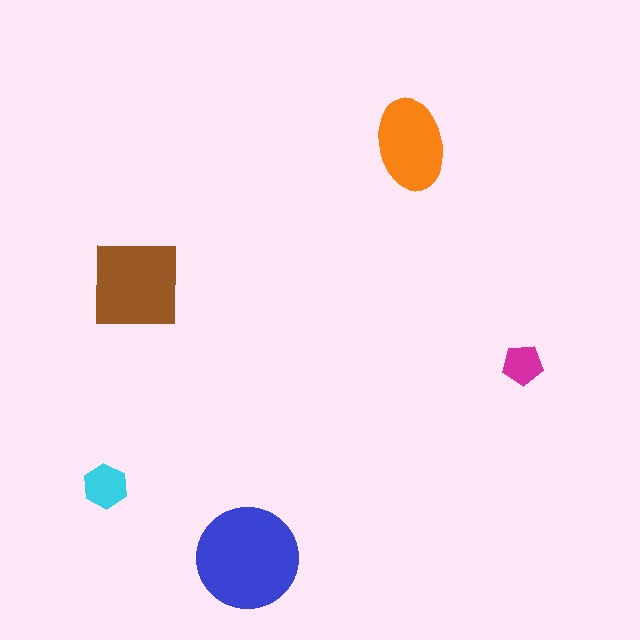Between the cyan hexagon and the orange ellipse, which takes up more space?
The orange ellipse.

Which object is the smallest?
The magenta pentagon.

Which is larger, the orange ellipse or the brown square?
The brown square.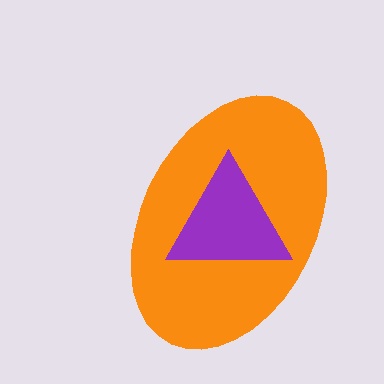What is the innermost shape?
The purple triangle.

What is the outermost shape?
The orange ellipse.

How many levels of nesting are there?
2.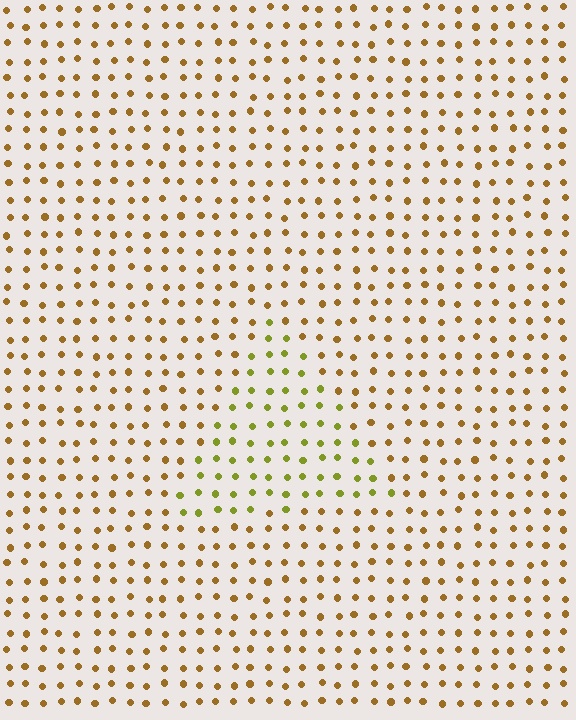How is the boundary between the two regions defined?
The boundary is defined purely by a slight shift in hue (about 37 degrees). Spacing, size, and orientation are identical on both sides.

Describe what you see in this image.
The image is filled with small brown elements in a uniform arrangement. A triangle-shaped region is visible where the elements are tinted to a slightly different hue, forming a subtle color boundary.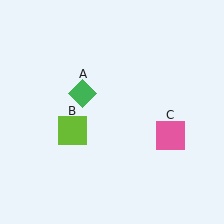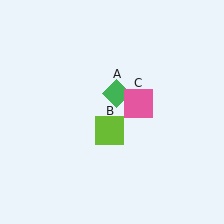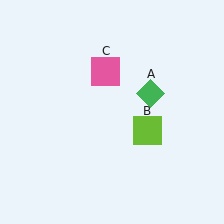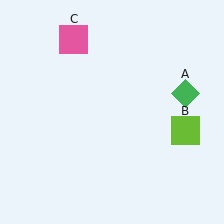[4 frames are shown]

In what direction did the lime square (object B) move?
The lime square (object B) moved right.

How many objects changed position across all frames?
3 objects changed position: green diamond (object A), lime square (object B), pink square (object C).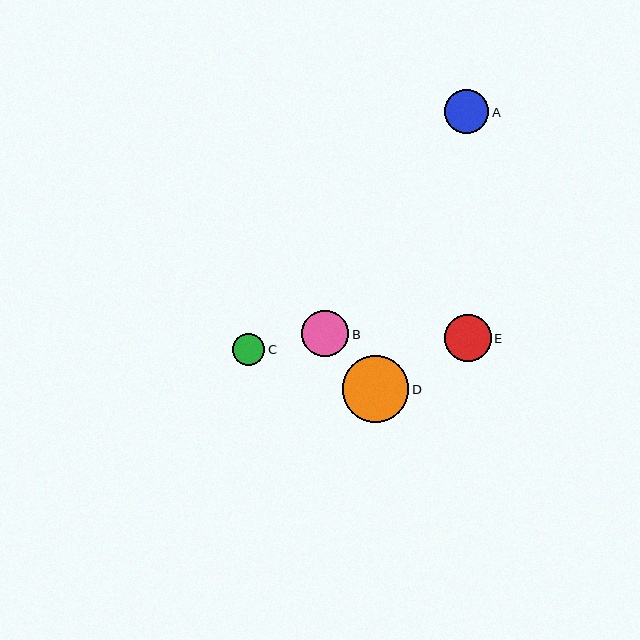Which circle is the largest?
Circle D is the largest with a size of approximately 67 pixels.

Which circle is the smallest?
Circle C is the smallest with a size of approximately 32 pixels.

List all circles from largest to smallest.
From largest to smallest: D, B, E, A, C.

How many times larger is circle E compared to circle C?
Circle E is approximately 1.5 times the size of circle C.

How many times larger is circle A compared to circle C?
Circle A is approximately 1.4 times the size of circle C.